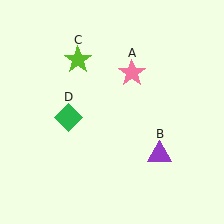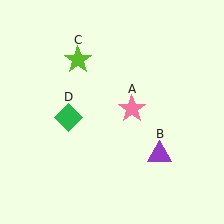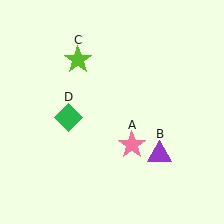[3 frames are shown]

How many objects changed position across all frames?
1 object changed position: pink star (object A).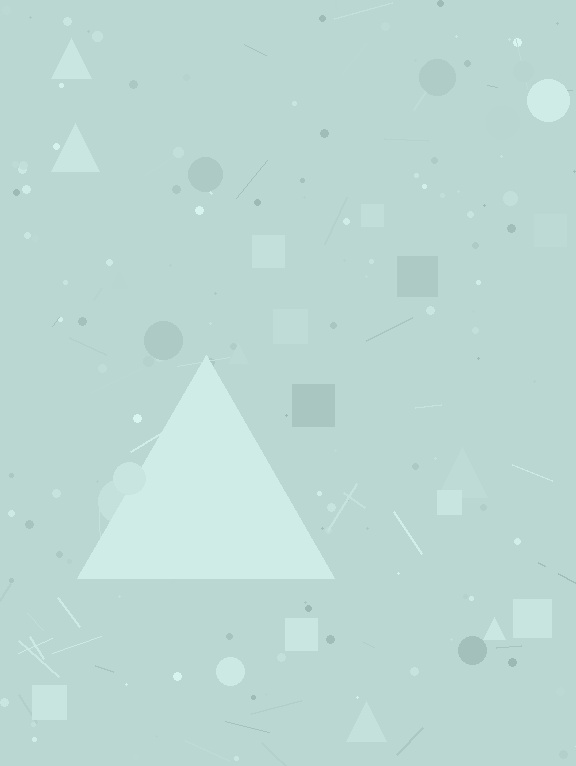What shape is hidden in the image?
A triangle is hidden in the image.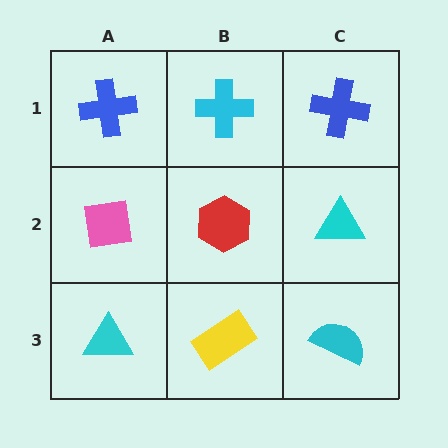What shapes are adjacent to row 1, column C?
A cyan triangle (row 2, column C), a cyan cross (row 1, column B).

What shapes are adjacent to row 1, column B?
A red hexagon (row 2, column B), a blue cross (row 1, column A), a blue cross (row 1, column C).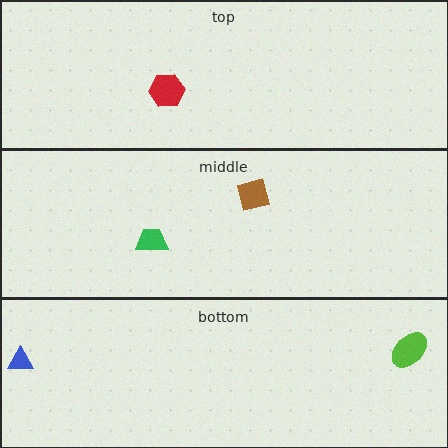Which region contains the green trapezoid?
The middle region.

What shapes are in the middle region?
The brown square, the green trapezoid.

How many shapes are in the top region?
1.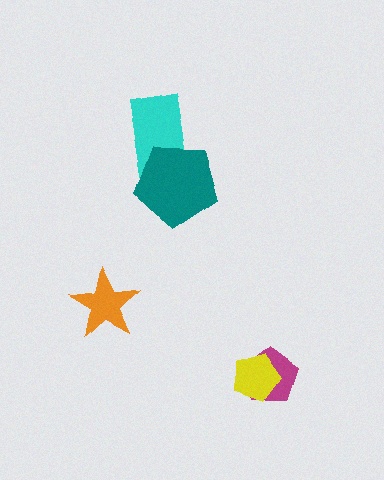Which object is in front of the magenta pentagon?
The yellow pentagon is in front of the magenta pentagon.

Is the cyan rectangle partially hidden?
Yes, it is partially covered by another shape.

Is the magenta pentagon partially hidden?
Yes, it is partially covered by another shape.